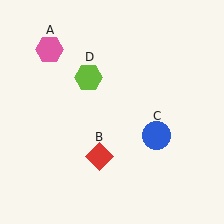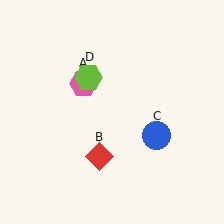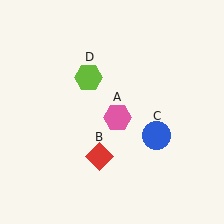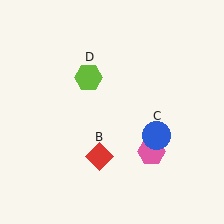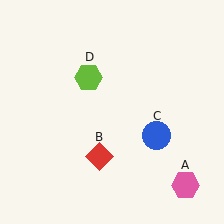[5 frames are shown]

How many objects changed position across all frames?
1 object changed position: pink hexagon (object A).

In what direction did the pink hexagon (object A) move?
The pink hexagon (object A) moved down and to the right.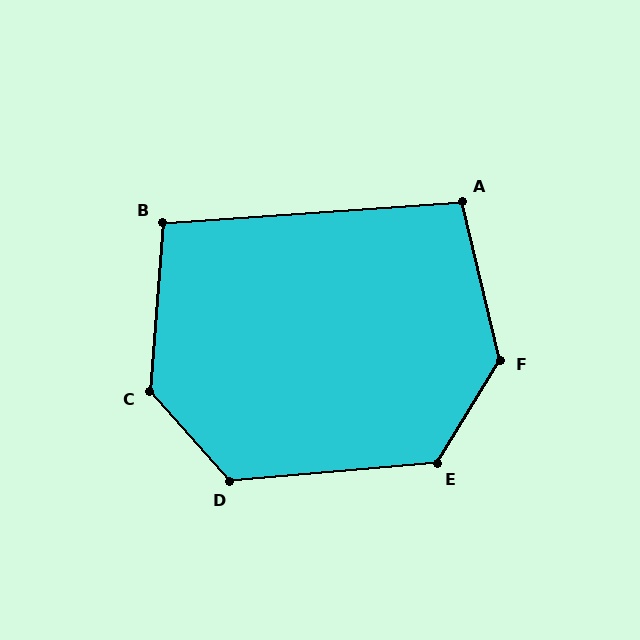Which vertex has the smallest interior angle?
B, at approximately 99 degrees.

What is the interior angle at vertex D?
Approximately 127 degrees (obtuse).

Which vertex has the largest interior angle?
F, at approximately 135 degrees.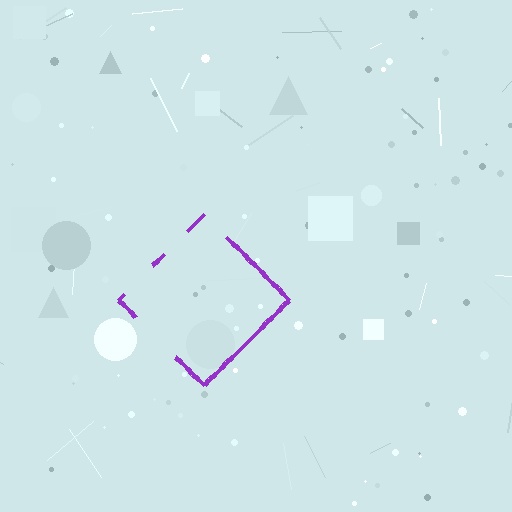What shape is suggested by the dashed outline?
The dashed outline suggests a diamond.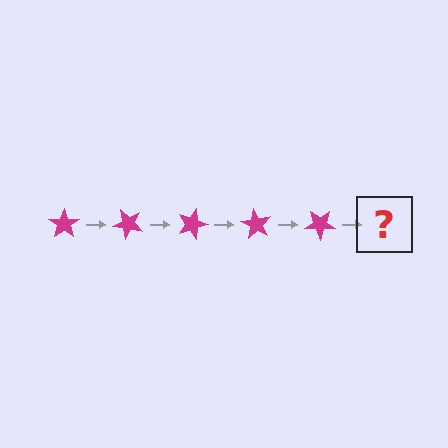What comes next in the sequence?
The next element should be a magenta star rotated 225 degrees.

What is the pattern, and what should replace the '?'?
The pattern is that the star rotates 45 degrees each step. The '?' should be a magenta star rotated 225 degrees.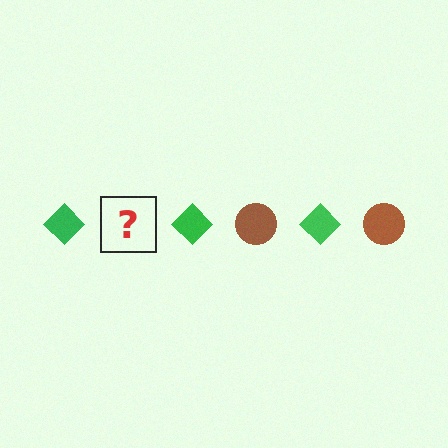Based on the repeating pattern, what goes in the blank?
The blank should be a brown circle.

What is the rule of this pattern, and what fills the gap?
The rule is that the pattern alternates between green diamond and brown circle. The gap should be filled with a brown circle.